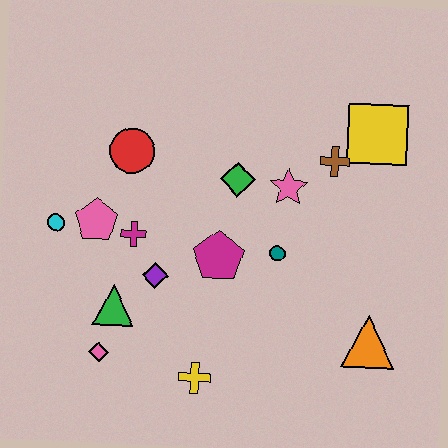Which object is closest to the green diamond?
The pink star is closest to the green diamond.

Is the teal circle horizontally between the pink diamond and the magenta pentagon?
No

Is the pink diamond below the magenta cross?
Yes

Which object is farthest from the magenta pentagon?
The yellow square is farthest from the magenta pentagon.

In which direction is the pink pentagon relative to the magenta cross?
The pink pentagon is to the left of the magenta cross.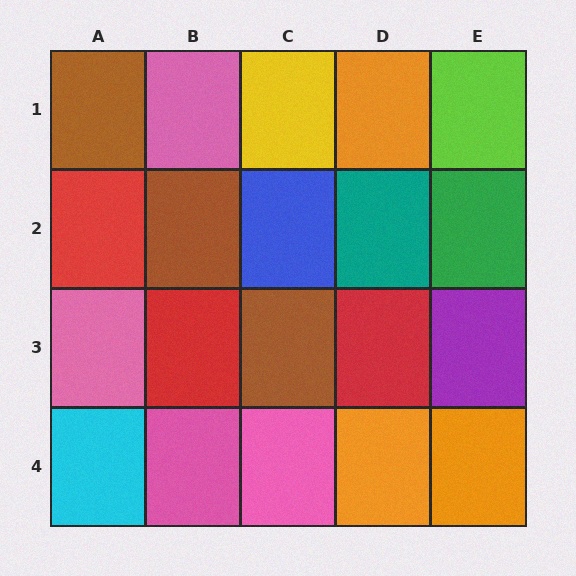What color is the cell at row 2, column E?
Green.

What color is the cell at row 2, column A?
Red.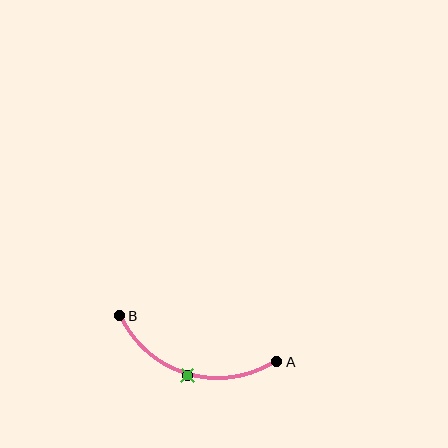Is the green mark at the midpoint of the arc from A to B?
Yes. The green mark lies on the arc at equal arc-length from both A and B — it is the arc midpoint.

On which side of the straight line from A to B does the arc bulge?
The arc bulges below the straight line connecting A and B.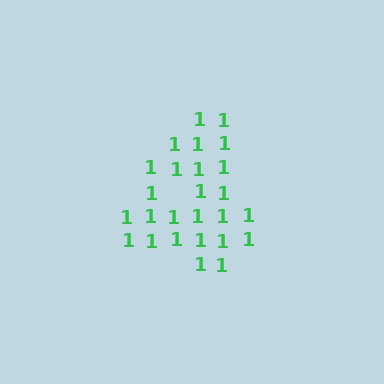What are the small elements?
The small elements are digit 1's.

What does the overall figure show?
The overall figure shows the digit 4.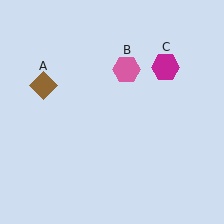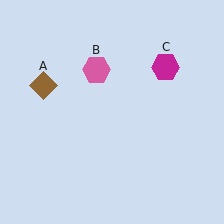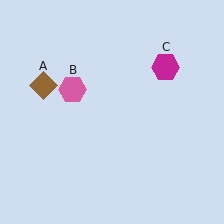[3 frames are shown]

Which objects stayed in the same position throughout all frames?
Brown diamond (object A) and magenta hexagon (object C) remained stationary.